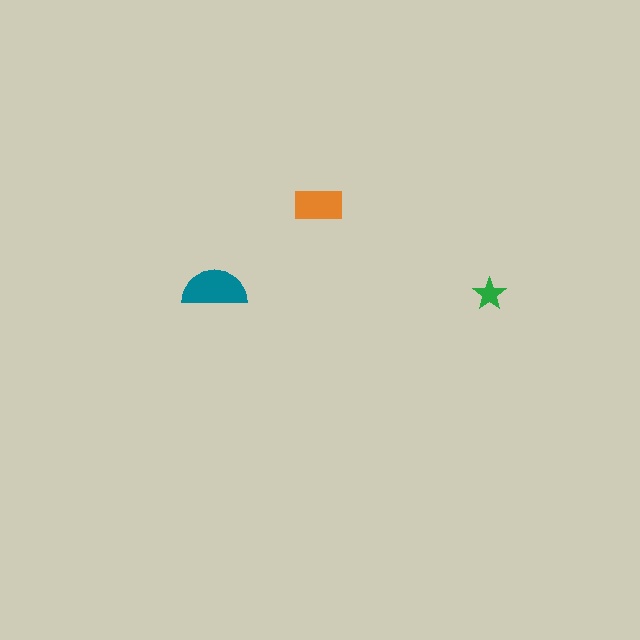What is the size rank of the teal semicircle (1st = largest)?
1st.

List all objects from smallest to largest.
The green star, the orange rectangle, the teal semicircle.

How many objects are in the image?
There are 3 objects in the image.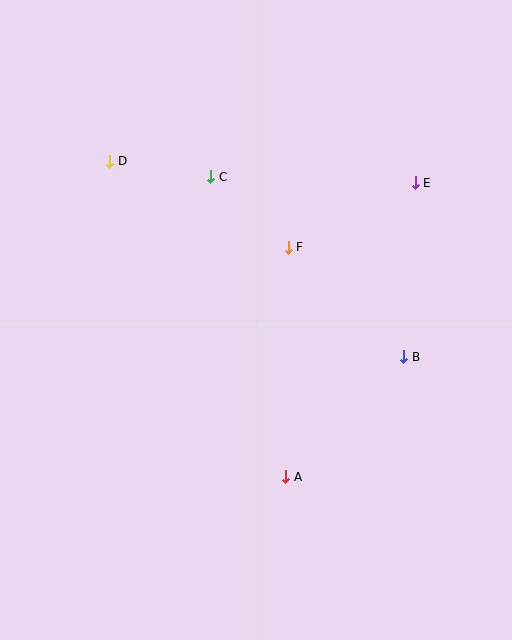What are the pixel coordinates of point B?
Point B is at (404, 357).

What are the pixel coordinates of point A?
Point A is at (286, 477).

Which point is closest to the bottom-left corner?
Point A is closest to the bottom-left corner.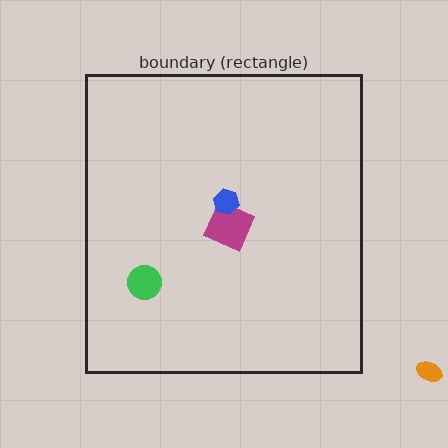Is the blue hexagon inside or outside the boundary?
Inside.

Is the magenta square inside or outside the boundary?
Inside.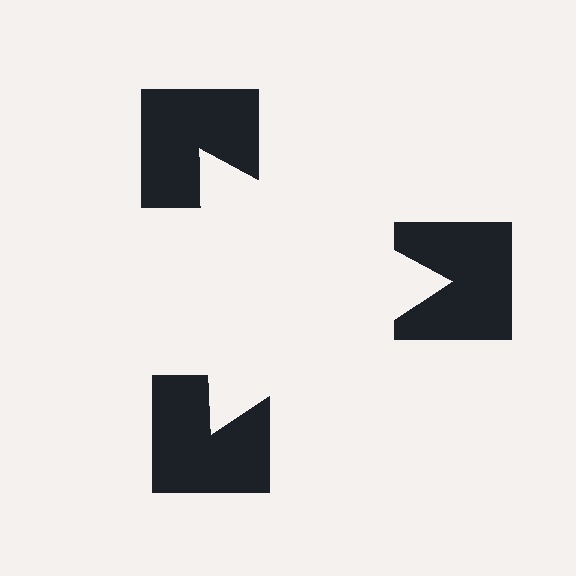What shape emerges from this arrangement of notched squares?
An illusory triangle — its edges are inferred from the aligned wedge cuts in the notched squares, not physically drawn.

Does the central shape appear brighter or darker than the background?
It typically appears slightly brighter than the background, even though no actual brightness change is drawn.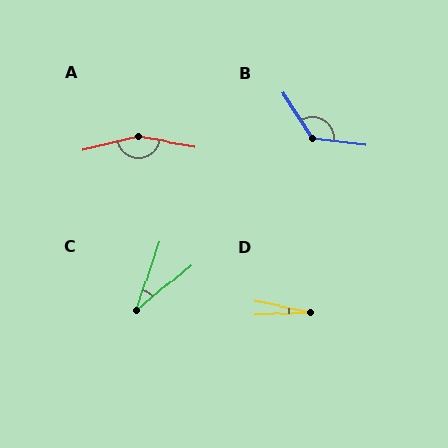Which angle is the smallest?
D, at approximately 15 degrees.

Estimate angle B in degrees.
Approximately 130 degrees.